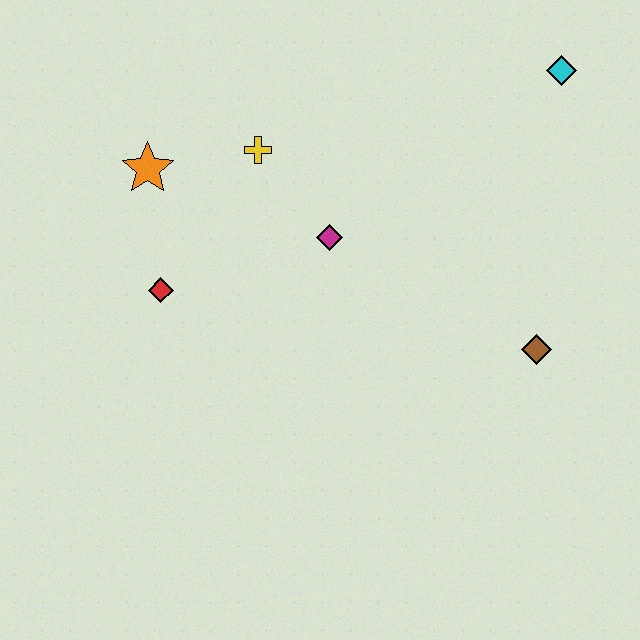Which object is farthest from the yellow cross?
The brown diamond is farthest from the yellow cross.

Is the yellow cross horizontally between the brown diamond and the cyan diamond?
No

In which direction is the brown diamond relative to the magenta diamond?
The brown diamond is to the right of the magenta diamond.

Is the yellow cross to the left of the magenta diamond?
Yes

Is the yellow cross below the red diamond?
No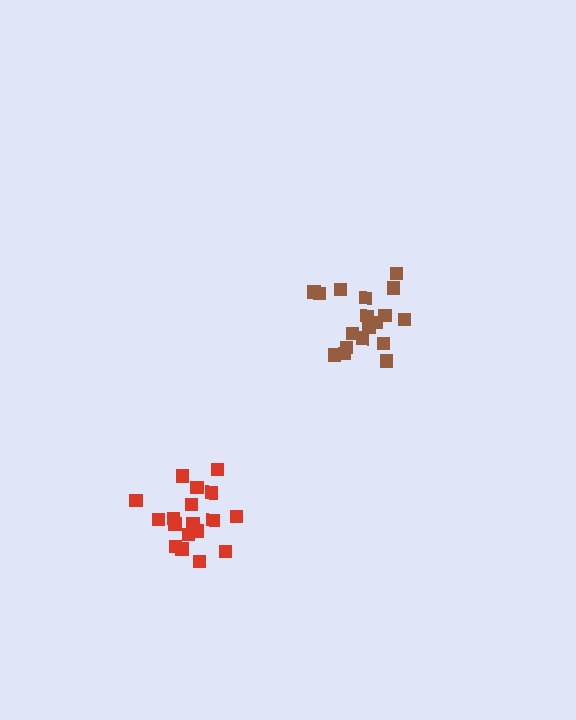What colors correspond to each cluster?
The clusters are colored: red, brown.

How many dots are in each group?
Group 1: 18 dots, Group 2: 19 dots (37 total).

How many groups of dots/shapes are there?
There are 2 groups.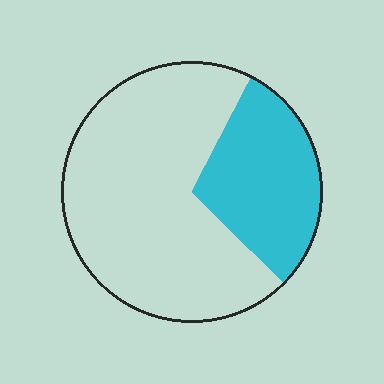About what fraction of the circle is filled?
About one third (1/3).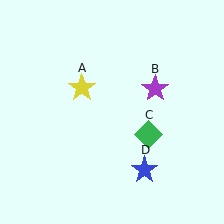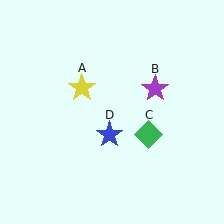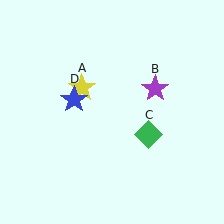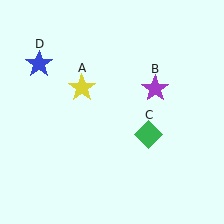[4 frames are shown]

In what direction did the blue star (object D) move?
The blue star (object D) moved up and to the left.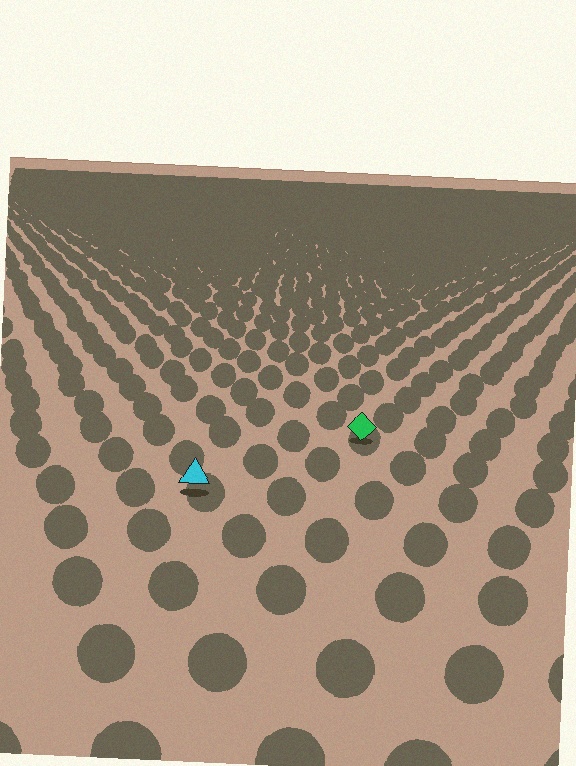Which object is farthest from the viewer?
The green diamond is farthest from the viewer. It appears smaller and the ground texture around it is denser.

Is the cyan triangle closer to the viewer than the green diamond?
Yes. The cyan triangle is closer — you can tell from the texture gradient: the ground texture is coarser near it.